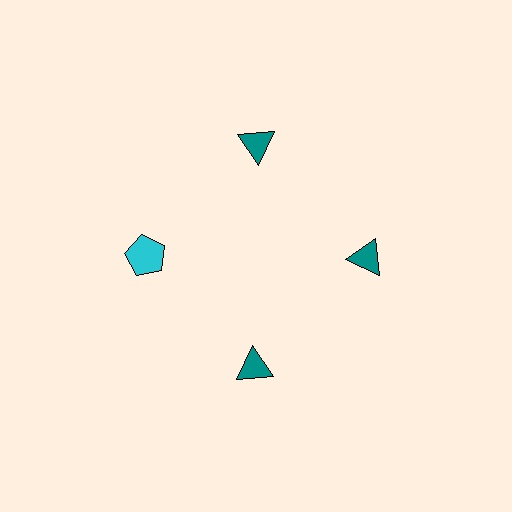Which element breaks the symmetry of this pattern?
The cyan pentagon at roughly the 9 o'clock position breaks the symmetry. All other shapes are teal triangles.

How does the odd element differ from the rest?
It differs in both color (cyan instead of teal) and shape (pentagon instead of triangle).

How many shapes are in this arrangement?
There are 4 shapes arranged in a ring pattern.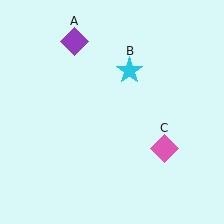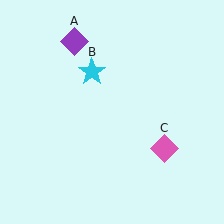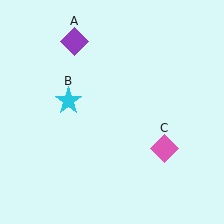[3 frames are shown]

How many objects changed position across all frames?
1 object changed position: cyan star (object B).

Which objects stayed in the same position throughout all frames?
Purple diamond (object A) and pink diamond (object C) remained stationary.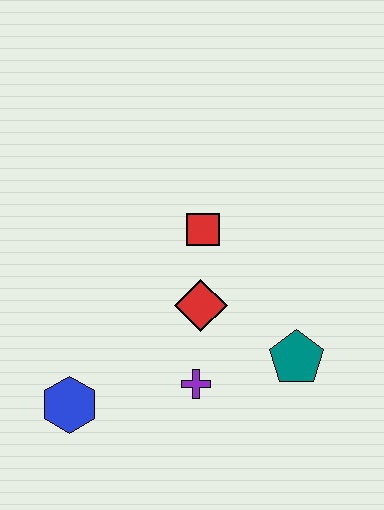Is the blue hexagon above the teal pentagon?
No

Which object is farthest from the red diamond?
The blue hexagon is farthest from the red diamond.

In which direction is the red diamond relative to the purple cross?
The red diamond is above the purple cross.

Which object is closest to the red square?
The red diamond is closest to the red square.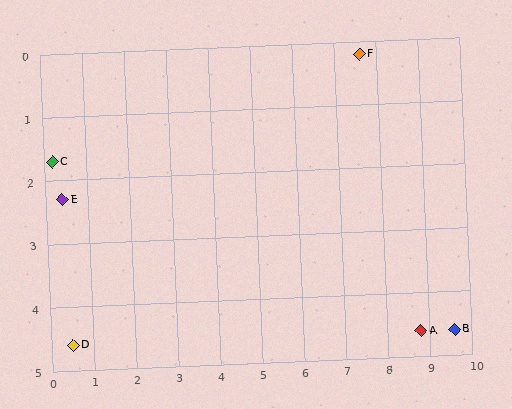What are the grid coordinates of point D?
Point D is at approximately (0.5, 4.6).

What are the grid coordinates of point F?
Point F is at approximately (7.6, 0.2).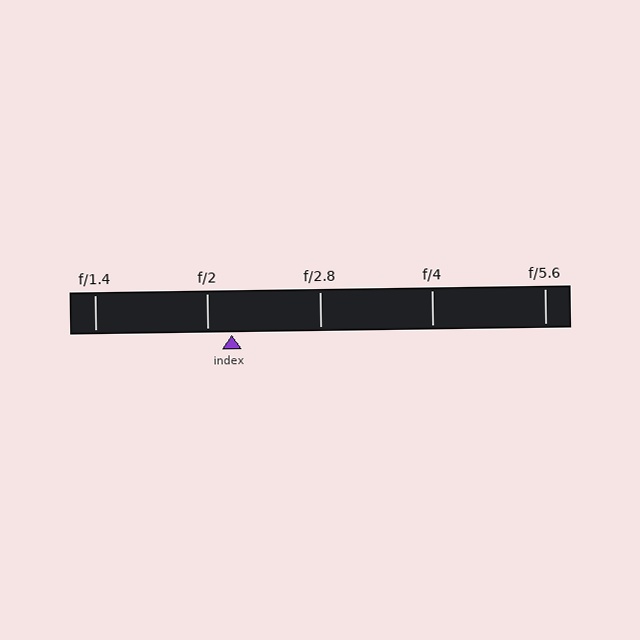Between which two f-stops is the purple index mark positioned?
The index mark is between f/2 and f/2.8.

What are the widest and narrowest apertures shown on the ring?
The widest aperture shown is f/1.4 and the narrowest is f/5.6.